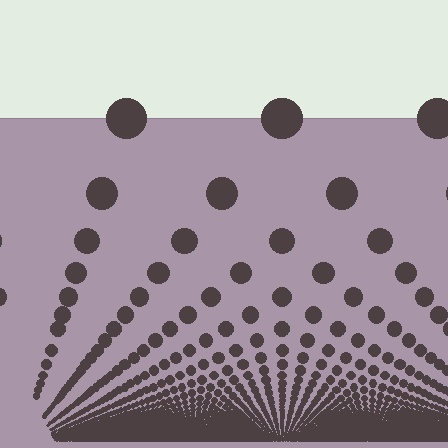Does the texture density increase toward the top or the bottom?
Density increases toward the bottom.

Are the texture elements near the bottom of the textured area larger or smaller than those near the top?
Smaller. The gradient is inverted — elements near the bottom are smaller and denser.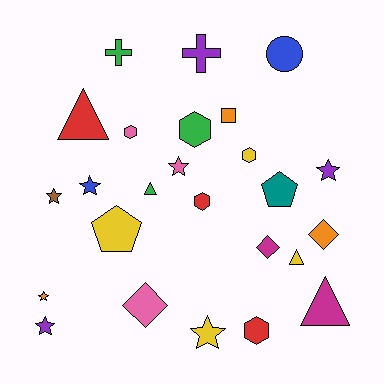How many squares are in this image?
There is 1 square.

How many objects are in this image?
There are 25 objects.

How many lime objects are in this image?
There are no lime objects.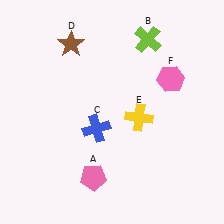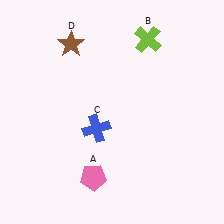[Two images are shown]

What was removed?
The yellow cross (E), the pink hexagon (F) were removed in Image 2.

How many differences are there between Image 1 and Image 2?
There are 2 differences between the two images.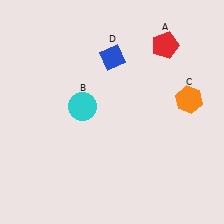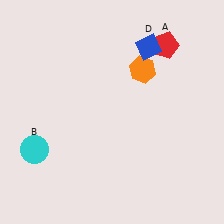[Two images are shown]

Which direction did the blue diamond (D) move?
The blue diamond (D) moved right.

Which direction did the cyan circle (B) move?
The cyan circle (B) moved left.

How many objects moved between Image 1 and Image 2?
3 objects moved between the two images.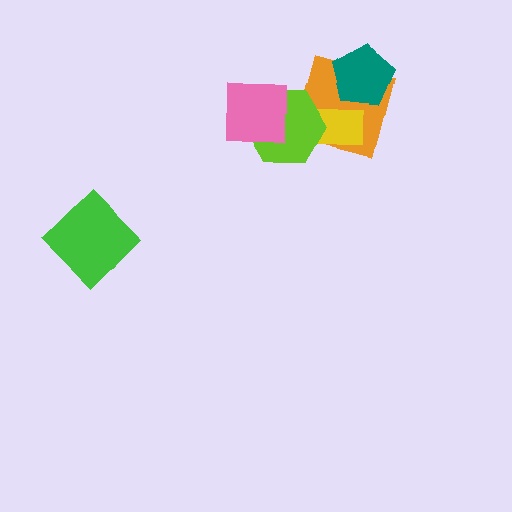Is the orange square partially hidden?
Yes, it is partially covered by another shape.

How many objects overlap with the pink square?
1 object overlaps with the pink square.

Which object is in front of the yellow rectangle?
The lime hexagon is in front of the yellow rectangle.